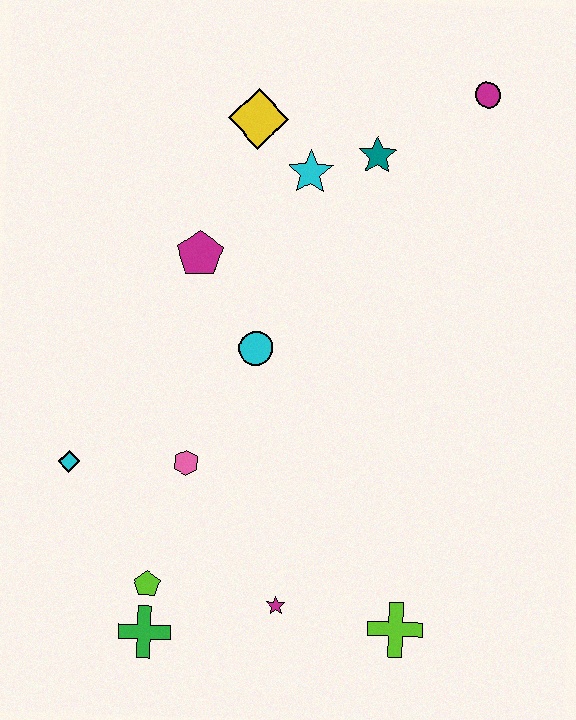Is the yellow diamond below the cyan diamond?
No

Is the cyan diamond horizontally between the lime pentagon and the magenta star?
No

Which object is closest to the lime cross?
The magenta star is closest to the lime cross.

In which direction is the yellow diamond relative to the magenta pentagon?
The yellow diamond is above the magenta pentagon.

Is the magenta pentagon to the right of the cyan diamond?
Yes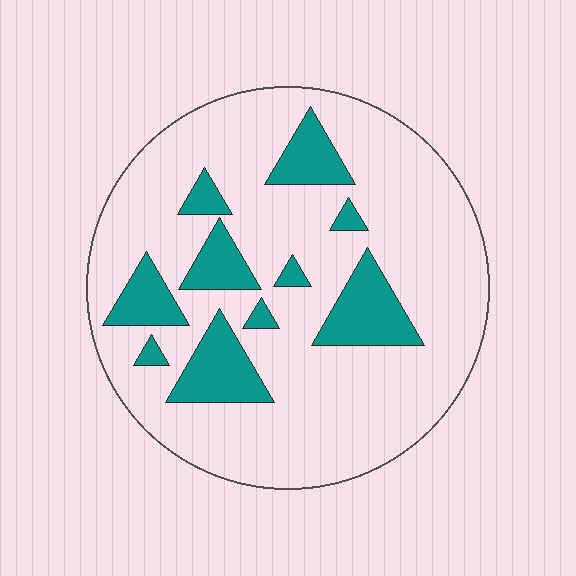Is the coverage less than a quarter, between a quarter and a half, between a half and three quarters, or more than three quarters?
Less than a quarter.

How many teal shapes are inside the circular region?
10.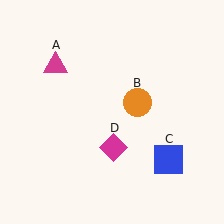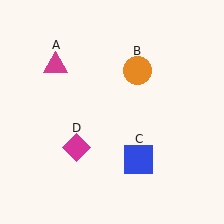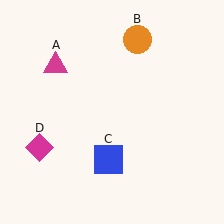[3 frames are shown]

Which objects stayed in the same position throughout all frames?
Magenta triangle (object A) remained stationary.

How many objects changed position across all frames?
3 objects changed position: orange circle (object B), blue square (object C), magenta diamond (object D).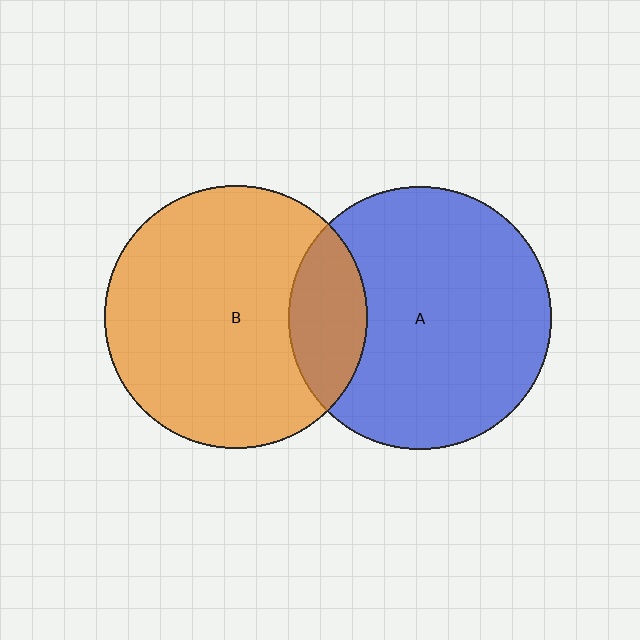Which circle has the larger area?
Circle B (orange).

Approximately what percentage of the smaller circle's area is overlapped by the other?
Approximately 20%.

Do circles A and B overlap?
Yes.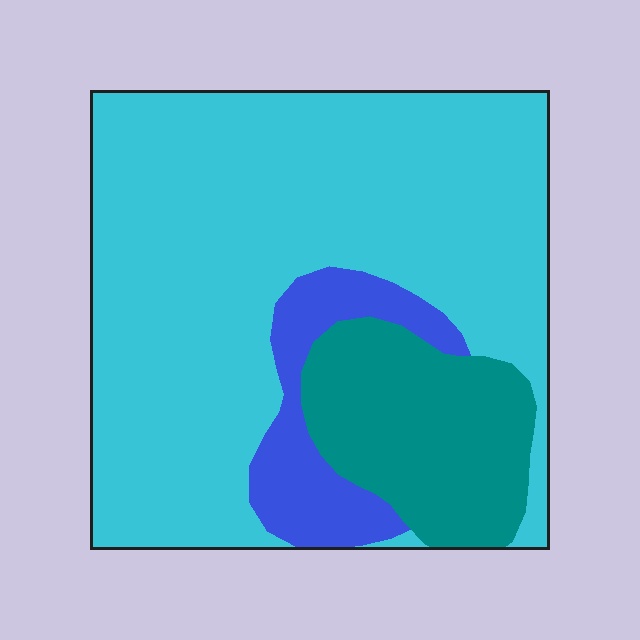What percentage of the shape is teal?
Teal covers 19% of the shape.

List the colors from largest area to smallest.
From largest to smallest: cyan, teal, blue.